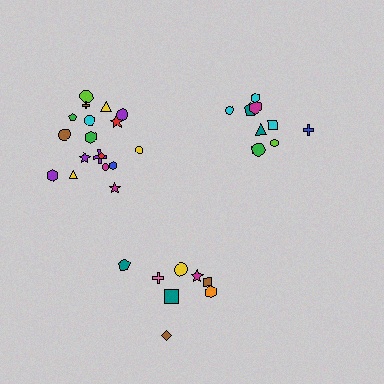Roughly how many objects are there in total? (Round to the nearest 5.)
Roughly 35 objects in total.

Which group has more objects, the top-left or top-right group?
The top-left group.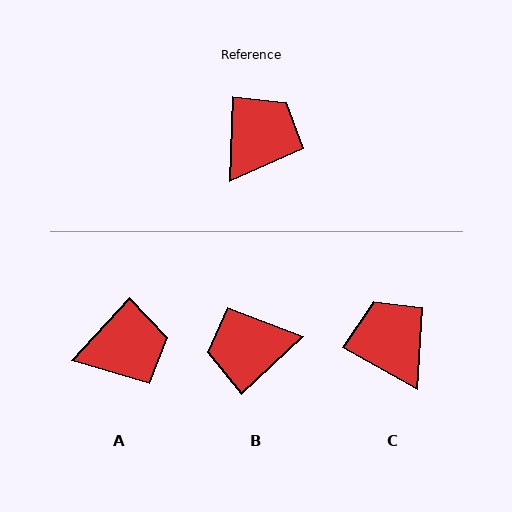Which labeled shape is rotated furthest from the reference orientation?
B, about 136 degrees away.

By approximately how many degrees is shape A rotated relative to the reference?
Approximately 41 degrees clockwise.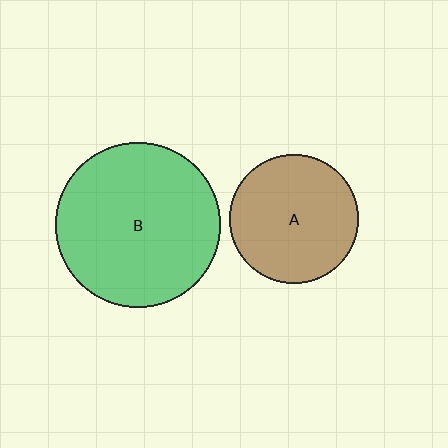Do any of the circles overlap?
No, none of the circles overlap.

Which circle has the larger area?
Circle B (green).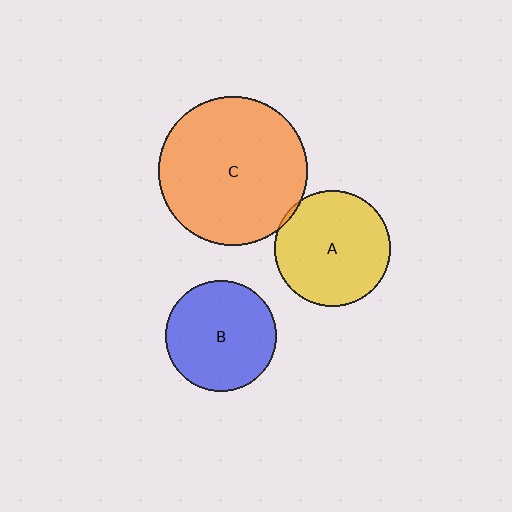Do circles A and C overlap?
Yes.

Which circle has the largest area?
Circle C (orange).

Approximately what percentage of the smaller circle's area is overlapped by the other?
Approximately 5%.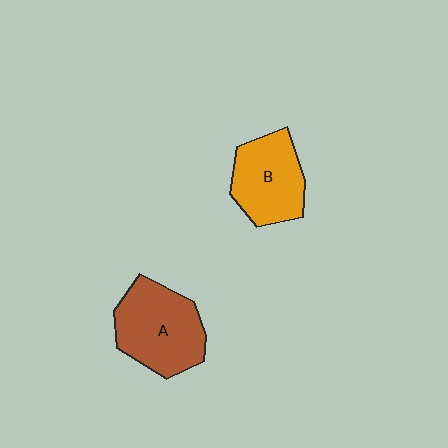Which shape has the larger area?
Shape A (brown).